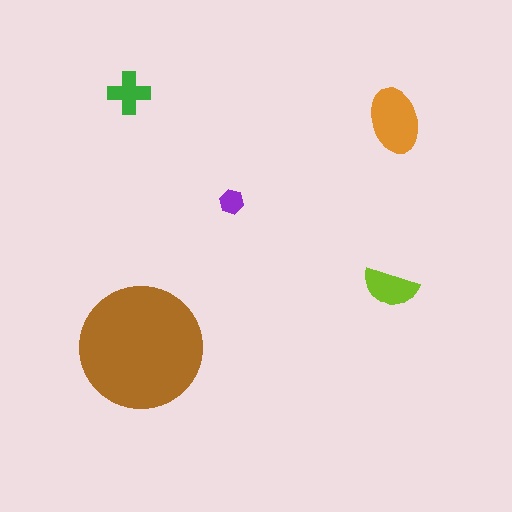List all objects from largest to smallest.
The brown circle, the orange ellipse, the lime semicircle, the green cross, the purple hexagon.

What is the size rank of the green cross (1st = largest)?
4th.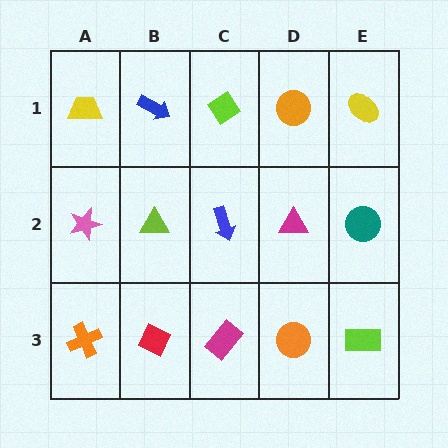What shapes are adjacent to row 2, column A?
A yellow trapezoid (row 1, column A), an orange cross (row 3, column A), a lime triangle (row 2, column B).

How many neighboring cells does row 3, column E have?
2.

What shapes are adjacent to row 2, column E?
A yellow ellipse (row 1, column E), a lime rectangle (row 3, column E), a magenta triangle (row 2, column D).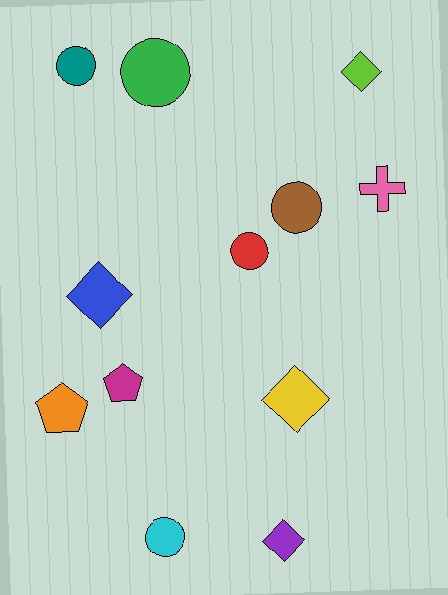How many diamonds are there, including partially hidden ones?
There are 4 diamonds.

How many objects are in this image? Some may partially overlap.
There are 12 objects.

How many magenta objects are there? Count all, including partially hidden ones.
There is 1 magenta object.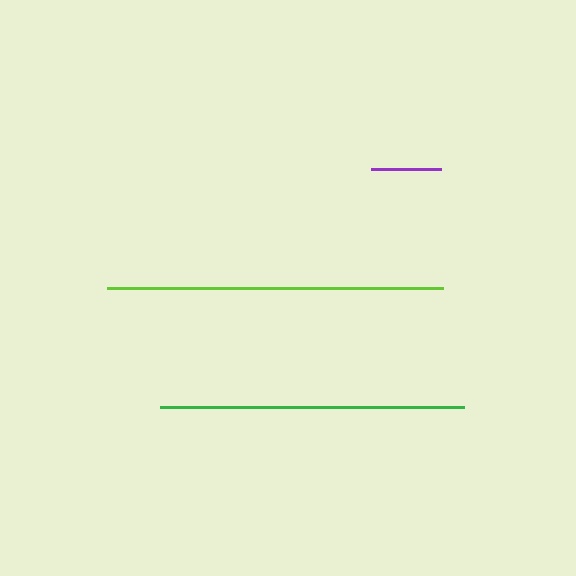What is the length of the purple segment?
The purple segment is approximately 70 pixels long.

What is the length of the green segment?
The green segment is approximately 303 pixels long.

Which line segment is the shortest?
The purple line is the shortest at approximately 70 pixels.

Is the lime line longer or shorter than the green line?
The lime line is longer than the green line.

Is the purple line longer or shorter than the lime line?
The lime line is longer than the purple line.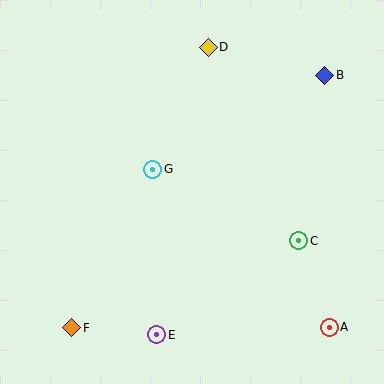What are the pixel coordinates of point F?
Point F is at (72, 328).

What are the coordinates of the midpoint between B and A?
The midpoint between B and A is at (327, 201).